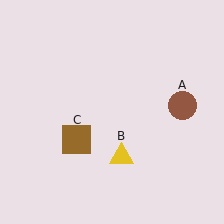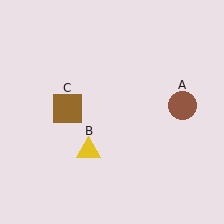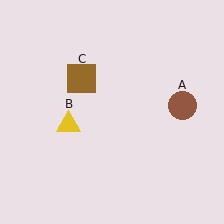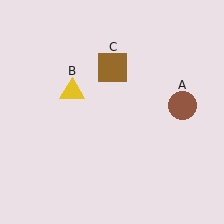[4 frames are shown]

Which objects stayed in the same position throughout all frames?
Brown circle (object A) remained stationary.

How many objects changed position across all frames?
2 objects changed position: yellow triangle (object B), brown square (object C).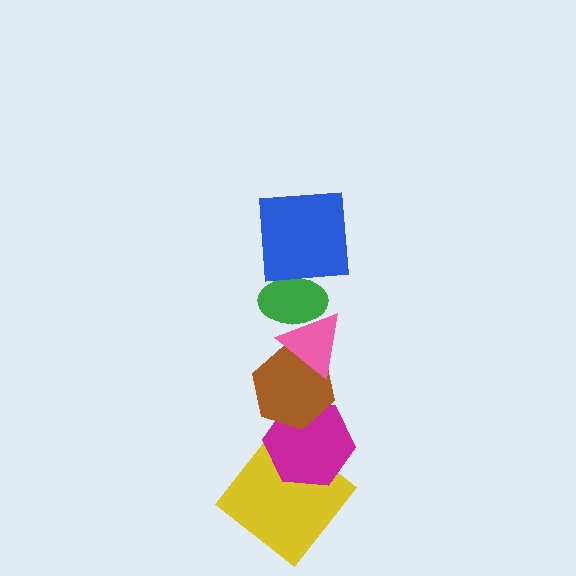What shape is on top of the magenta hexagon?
The brown hexagon is on top of the magenta hexagon.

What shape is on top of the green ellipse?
The blue square is on top of the green ellipse.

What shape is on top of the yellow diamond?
The magenta hexagon is on top of the yellow diamond.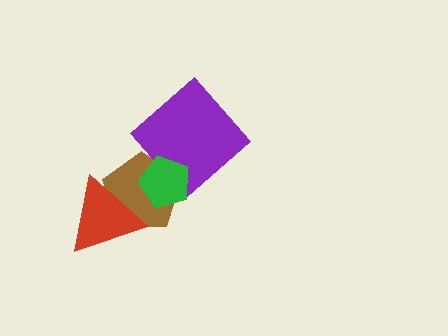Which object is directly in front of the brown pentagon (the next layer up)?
The purple diamond is directly in front of the brown pentagon.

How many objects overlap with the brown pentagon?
3 objects overlap with the brown pentagon.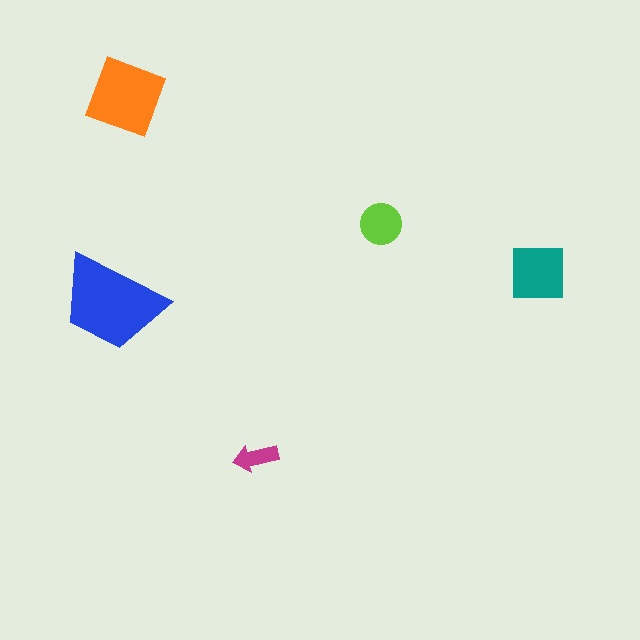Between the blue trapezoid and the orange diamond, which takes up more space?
The blue trapezoid.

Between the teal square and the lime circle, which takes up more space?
The teal square.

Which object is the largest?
The blue trapezoid.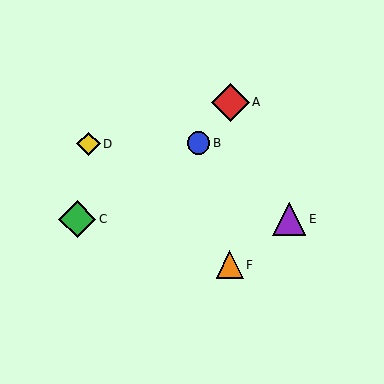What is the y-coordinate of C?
Object C is at y≈219.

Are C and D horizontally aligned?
No, C is at y≈219 and D is at y≈144.